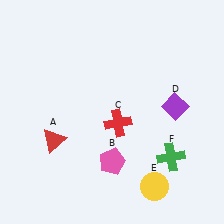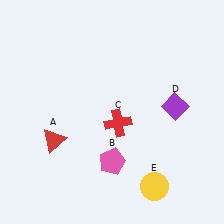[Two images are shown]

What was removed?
The green cross (F) was removed in Image 2.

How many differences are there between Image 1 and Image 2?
There is 1 difference between the two images.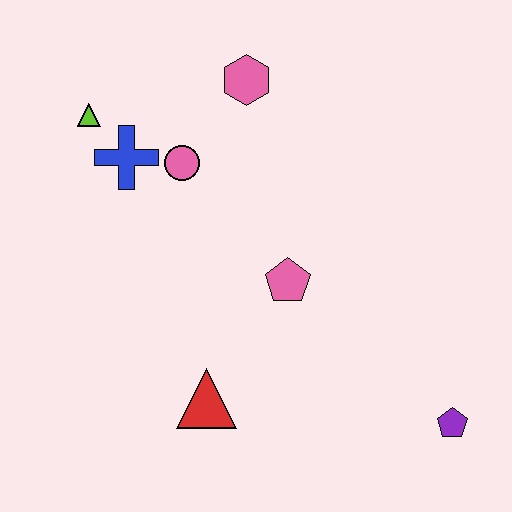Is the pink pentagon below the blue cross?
Yes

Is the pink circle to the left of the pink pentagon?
Yes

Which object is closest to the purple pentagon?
The pink pentagon is closest to the purple pentagon.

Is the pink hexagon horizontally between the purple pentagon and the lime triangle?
Yes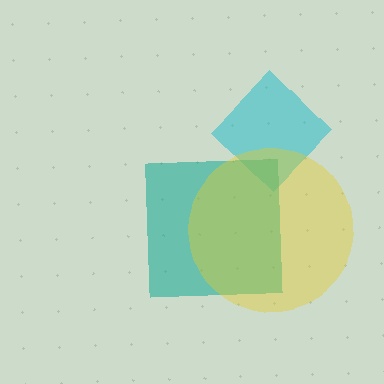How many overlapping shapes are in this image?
There are 3 overlapping shapes in the image.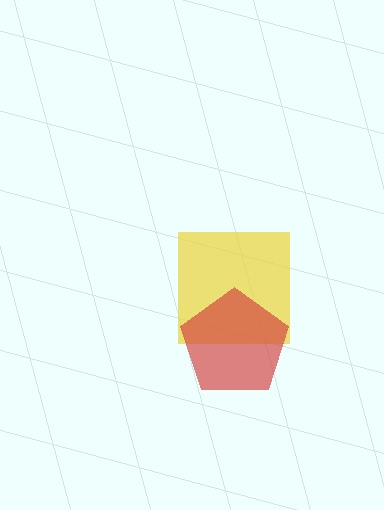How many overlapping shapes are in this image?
There are 2 overlapping shapes in the image.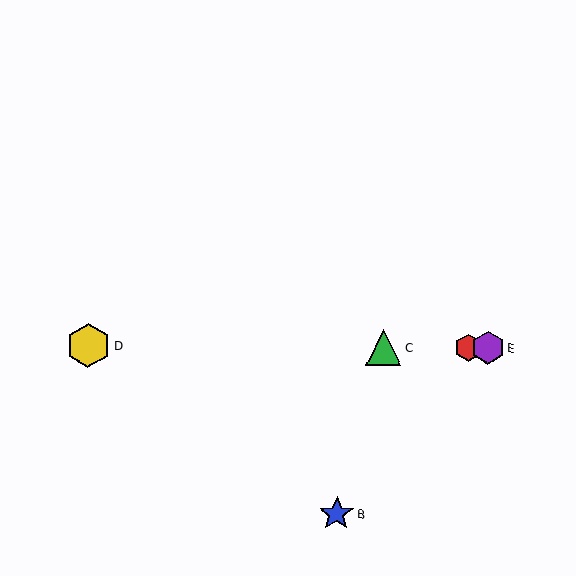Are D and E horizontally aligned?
Yes, both are at y≈345.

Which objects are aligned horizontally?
Objects A, C, D, E are aligned horizontally.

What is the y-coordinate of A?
Object A is at y≈348.